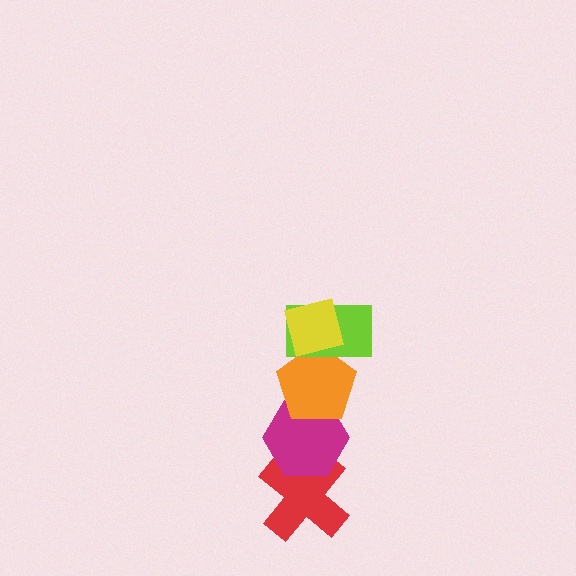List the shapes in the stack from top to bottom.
From top to bottom: the yellow square, the lime rectangle, the orange pentagon, the magenta hexagon, the red cross.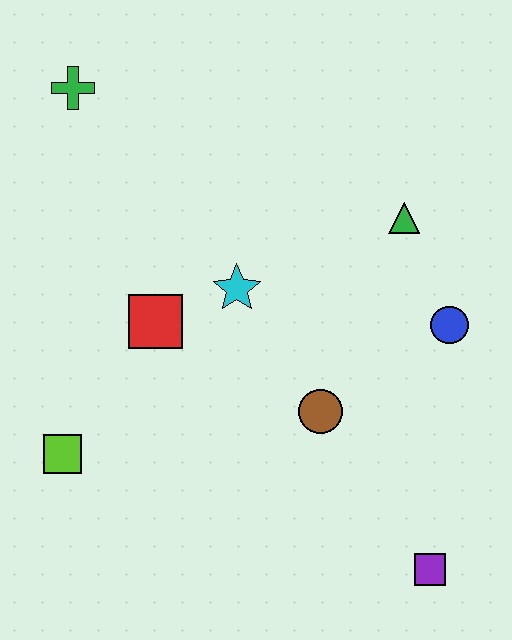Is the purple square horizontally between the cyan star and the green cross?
No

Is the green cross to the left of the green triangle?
Yes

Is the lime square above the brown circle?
No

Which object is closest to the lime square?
The red square is closest to the lime square.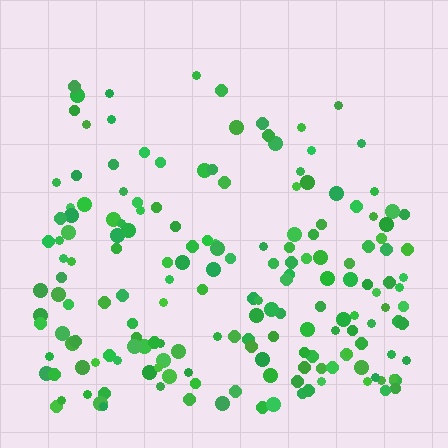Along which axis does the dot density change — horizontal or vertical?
Vertical.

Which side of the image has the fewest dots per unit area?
The top.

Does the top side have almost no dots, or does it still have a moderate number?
Still a moderate number, just noticeably fewer than the bottom.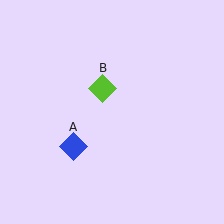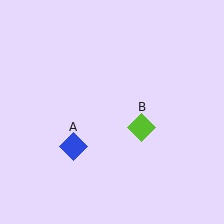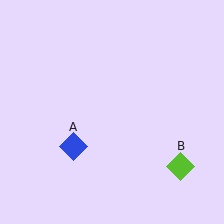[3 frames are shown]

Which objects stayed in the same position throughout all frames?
Blue diamond (object A) remained stationary.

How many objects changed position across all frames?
1 object changed position: lime diamond (object B).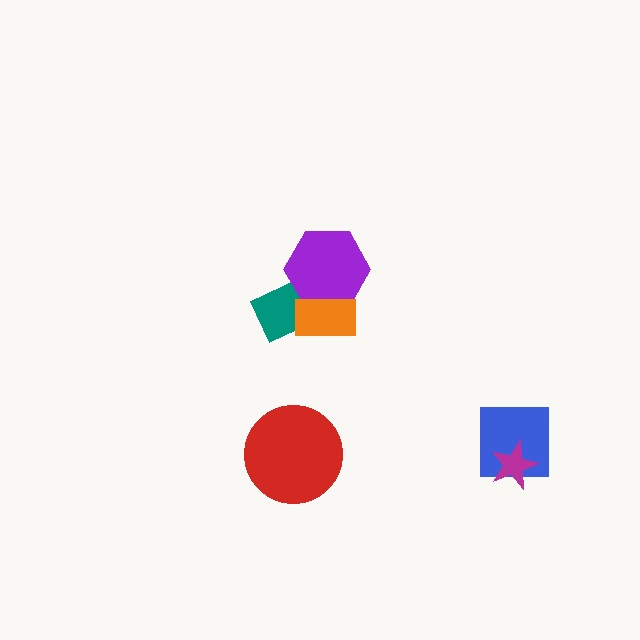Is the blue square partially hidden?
Yes, it is partially covered by another shape.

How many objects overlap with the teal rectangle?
2 objects overlap with the teal rectangle.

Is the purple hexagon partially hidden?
Yes, it is partially covered by another shape.